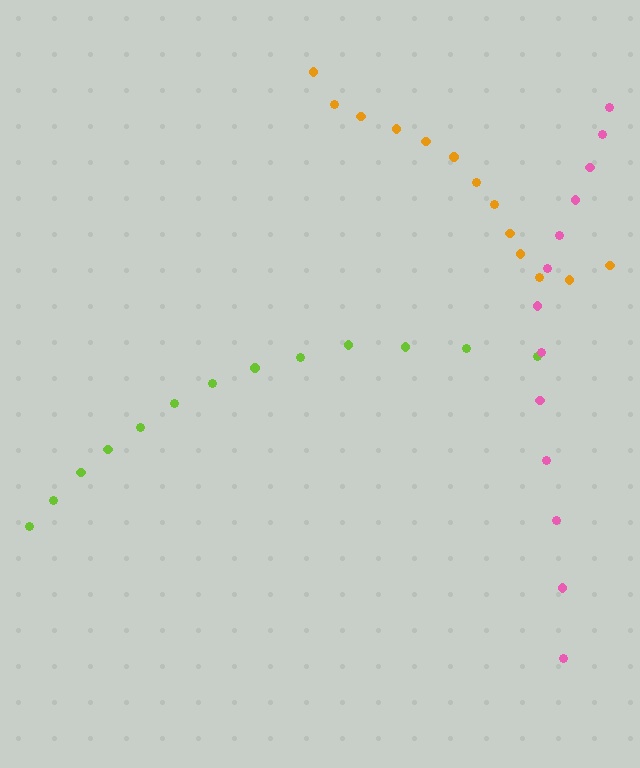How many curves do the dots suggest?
There are 3 distinct paths.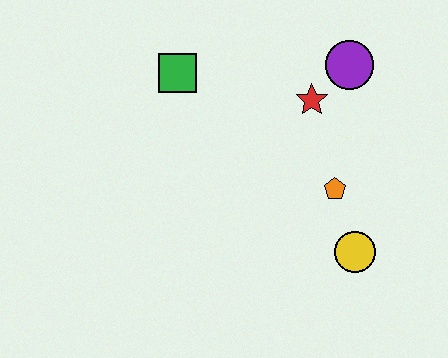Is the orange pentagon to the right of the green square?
Yes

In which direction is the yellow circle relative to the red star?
The yellow circle is below the red star.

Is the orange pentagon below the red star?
Yes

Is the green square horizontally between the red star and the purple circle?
No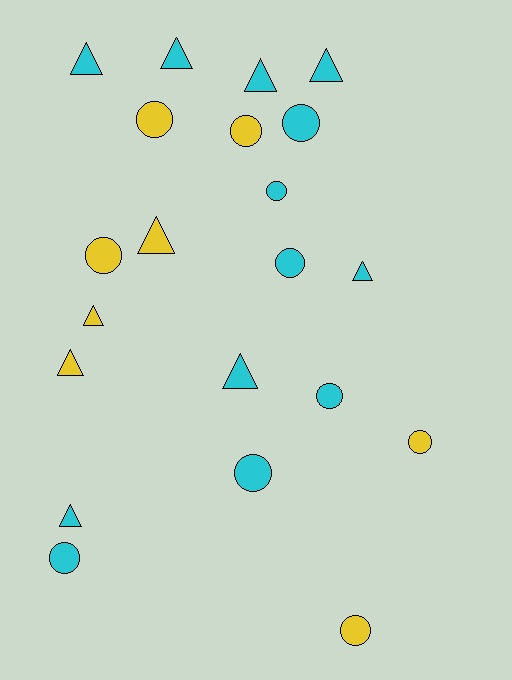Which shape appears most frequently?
Circle, with 11 objects.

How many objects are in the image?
There are 21 objects.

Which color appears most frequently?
Cyan, with 13 objects.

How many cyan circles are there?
There are 6 cyan circles.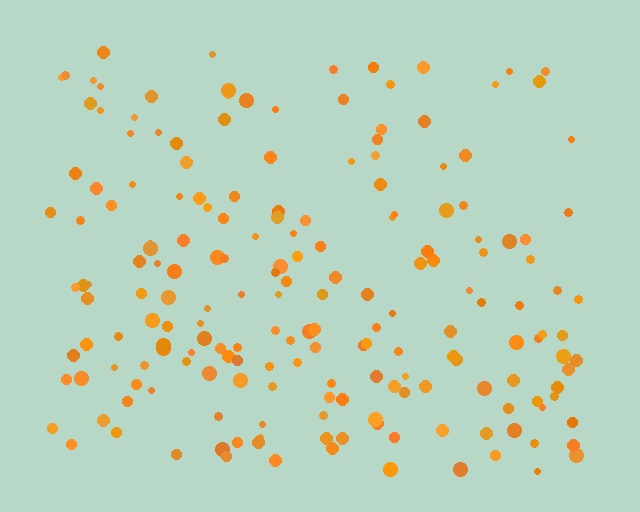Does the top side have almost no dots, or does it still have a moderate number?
Still a moderate number, just noticeably fewer than the bottom.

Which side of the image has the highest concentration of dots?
The bottom.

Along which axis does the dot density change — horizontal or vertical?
Vertical.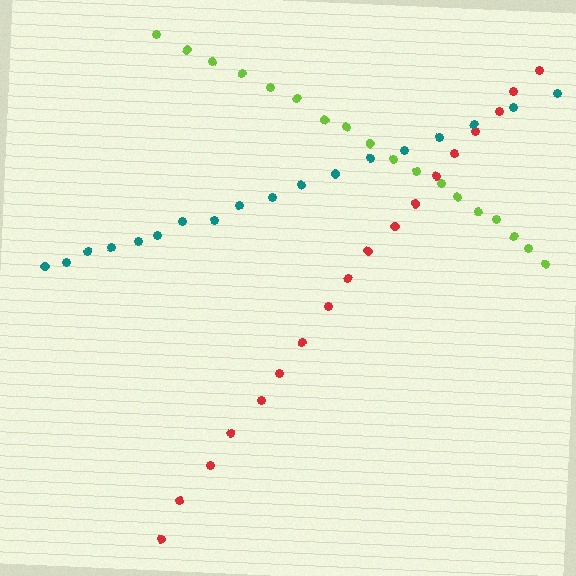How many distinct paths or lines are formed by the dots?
There are 3 distinct paths.